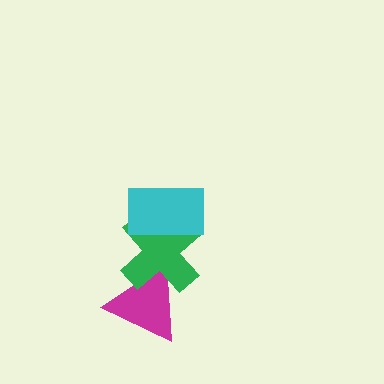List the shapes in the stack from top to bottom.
From top to bottom: the cyan rectangle, the green cross, the magenta triangle.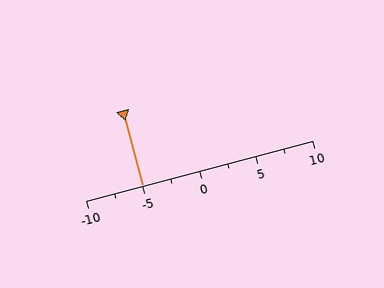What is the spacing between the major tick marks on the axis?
The major ticks are spaced 5 apart.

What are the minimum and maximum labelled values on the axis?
The axis runs from -10 to 10.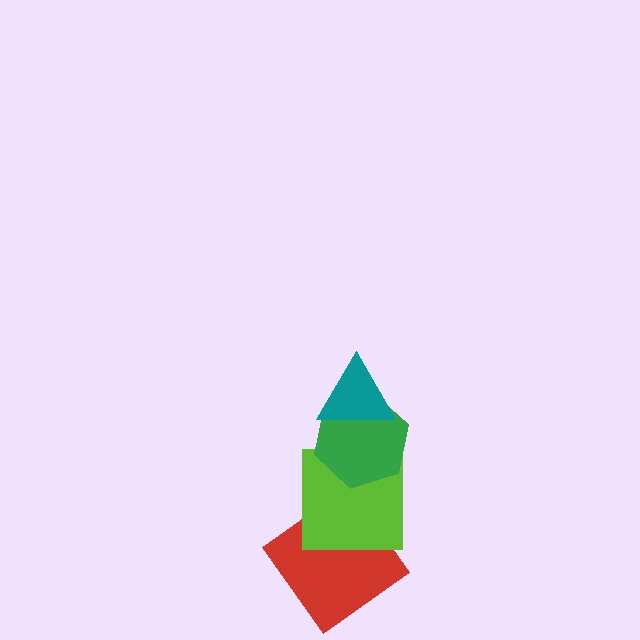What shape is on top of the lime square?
The green hexagon is on top of the lime square.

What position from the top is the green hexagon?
The green hexagon is 2nd from the top.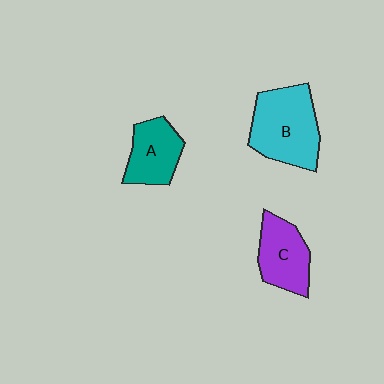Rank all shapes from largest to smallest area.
From largest to smallest: B (cyan), C (purple), A (teal).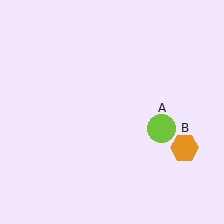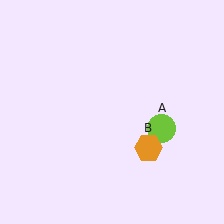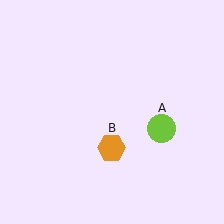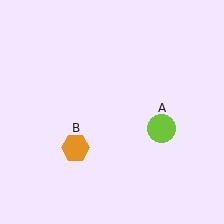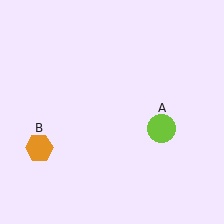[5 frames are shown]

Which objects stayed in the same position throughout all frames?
Lime circle (object A) remained stationary.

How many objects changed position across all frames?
1 object changed position: orange hexagon (object B).